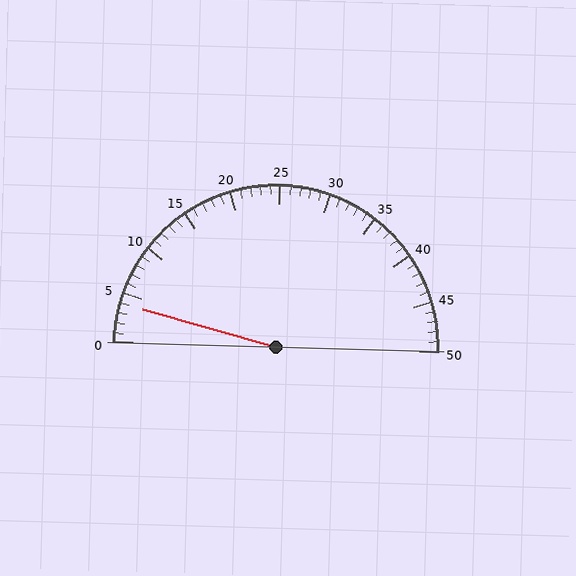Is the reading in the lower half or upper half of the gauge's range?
The reading is in the lower half of the range (0 to 50).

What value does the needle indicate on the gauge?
The needle indicates approximately 4.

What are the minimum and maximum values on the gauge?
The gauge ranges from 0 to 50.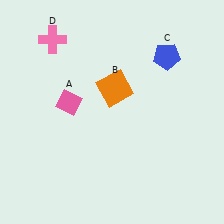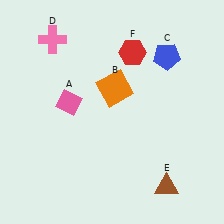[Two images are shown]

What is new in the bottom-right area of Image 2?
A brown triangle (E) was added in the bottom-right area of Image 2.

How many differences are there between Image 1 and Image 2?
There are 2 differences between the two images.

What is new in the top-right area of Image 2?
A red hexagon (F) was added in the top-right area of Image 2.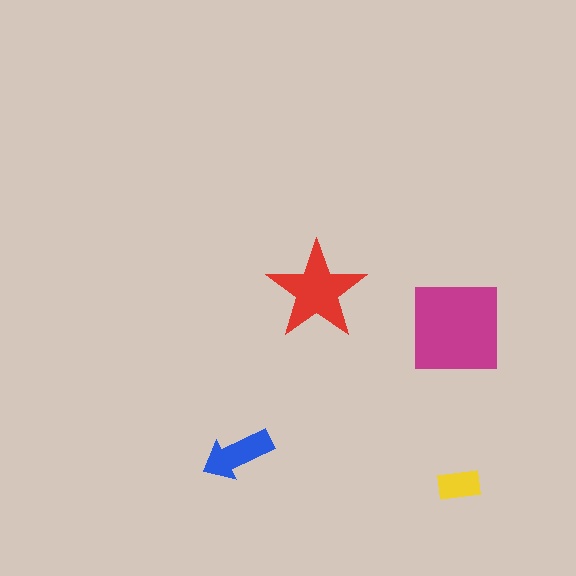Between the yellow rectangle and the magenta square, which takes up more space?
The magenta square.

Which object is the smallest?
The yellow rectangle.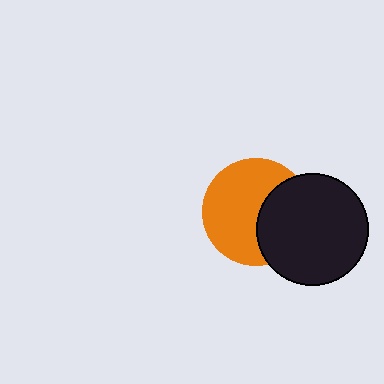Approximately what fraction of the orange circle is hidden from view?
Roughly 37% of the orange circle is hidden behind the black circle.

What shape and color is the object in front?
The object in front is a black circle.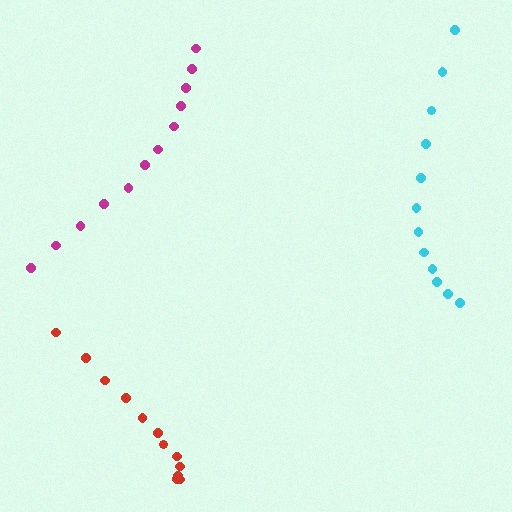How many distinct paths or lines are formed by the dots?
There are 3 distinct paths.